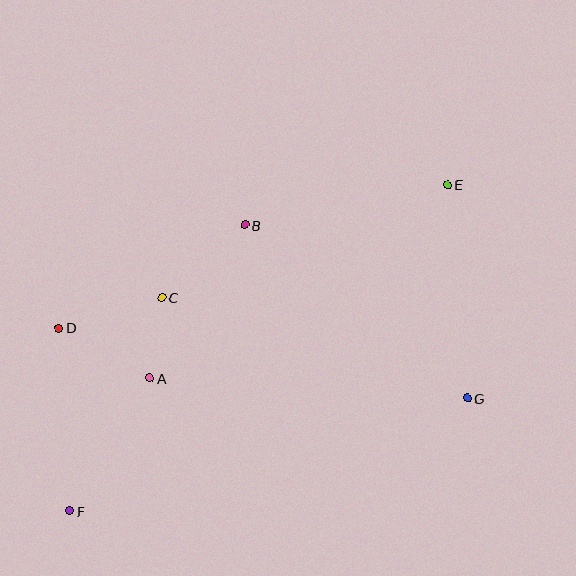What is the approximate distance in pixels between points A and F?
The distance between A and F is approximately 155 pixels.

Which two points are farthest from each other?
Points E and F are farthest from each other.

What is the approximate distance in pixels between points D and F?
The distance between D and F is approximately 183 pixels.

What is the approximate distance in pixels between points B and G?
The distance between B and G is approximately 282 pixels.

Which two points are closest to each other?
Points A and C are closest to each other.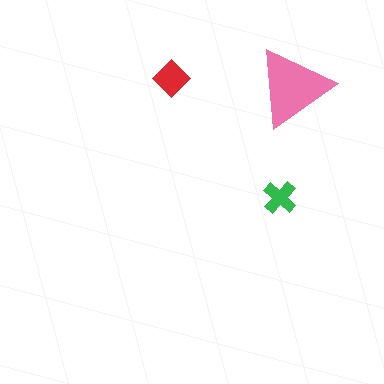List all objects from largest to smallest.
The pink triangle, the red diamond, the green cross.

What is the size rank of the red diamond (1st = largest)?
2nd.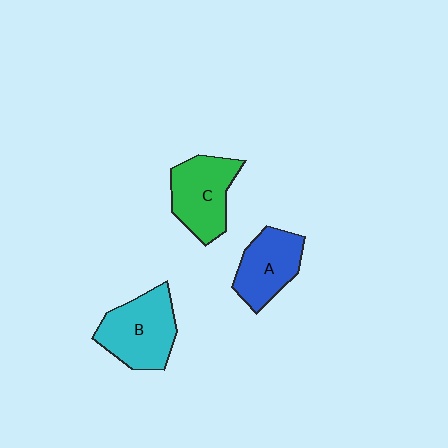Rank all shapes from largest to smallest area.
From largest to smallest: B (cyan), C (green), A (blue).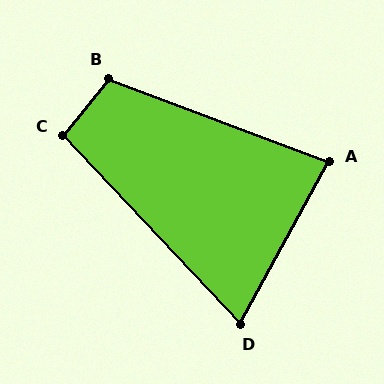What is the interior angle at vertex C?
Approximately 98 degrees (obtuse).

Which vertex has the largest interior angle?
B, at approximately 108 degrees.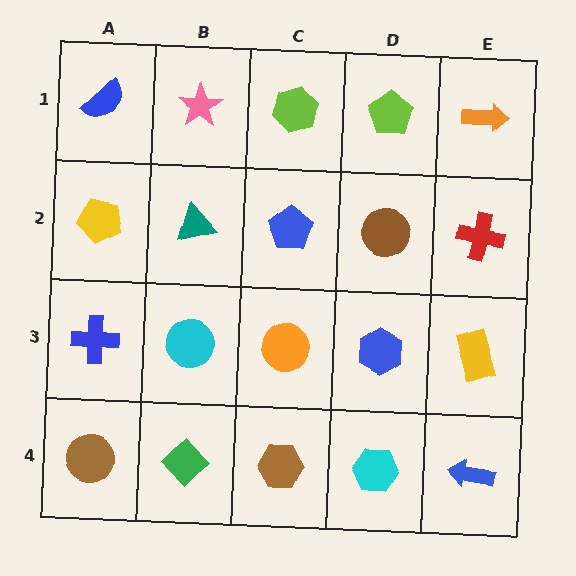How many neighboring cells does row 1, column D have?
3.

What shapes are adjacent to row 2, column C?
A lime hexagon (row 1, column C), an orange circle (row 3, column C), a teal triangle (row 2, column B), a brown circle (row 2, column D).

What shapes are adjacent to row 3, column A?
A yellow pentagon (row 2, column A), a brown circle (row 4, column A), a cyan circle (row 3, column B).